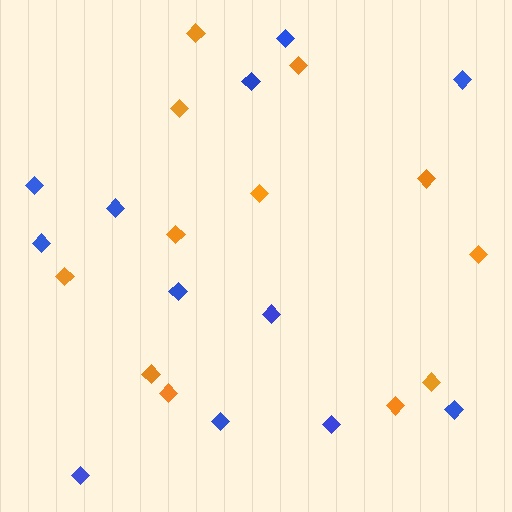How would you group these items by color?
There are 2 groups: one group of orange diamonds (12) and one group of blue diamonds (12).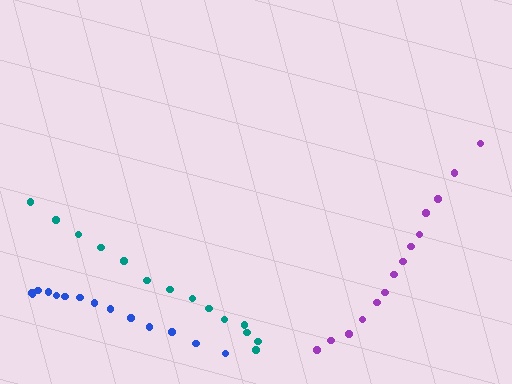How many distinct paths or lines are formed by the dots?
There are 3 distinct paths.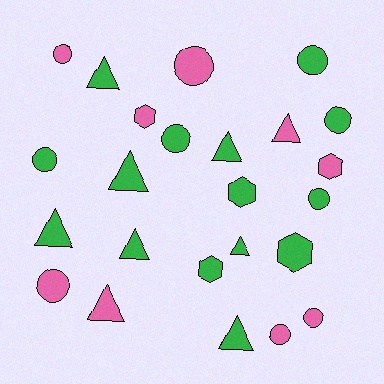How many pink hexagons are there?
There are 2 pink hexagons.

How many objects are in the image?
There are 24 objects.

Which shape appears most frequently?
Circle, with 10 objects.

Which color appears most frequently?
Green, with 15 objects.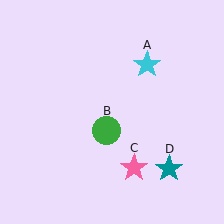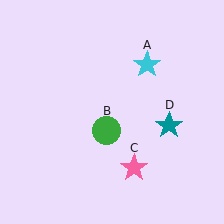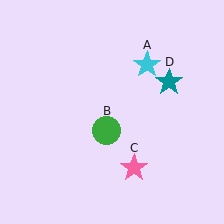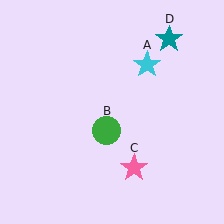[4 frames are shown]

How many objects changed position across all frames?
1 object changed position: teal star (object D).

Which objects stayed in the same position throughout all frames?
Cyan star (object A) and green circle (object B) and pink star (object C) remained stationary.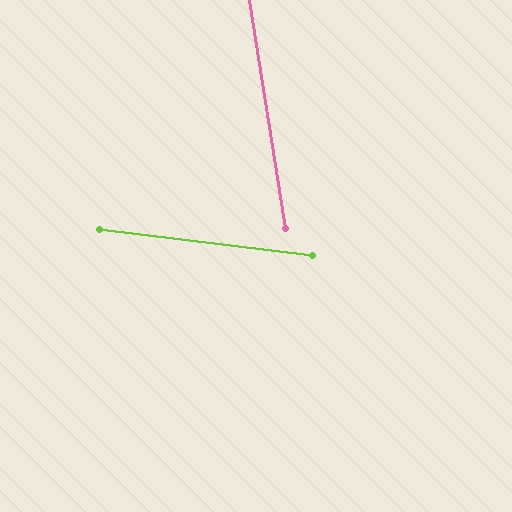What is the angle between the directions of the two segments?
Approximately 74 degrees.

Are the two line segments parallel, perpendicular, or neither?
Neither parallel nor perpendicular — they differ by about 74°.